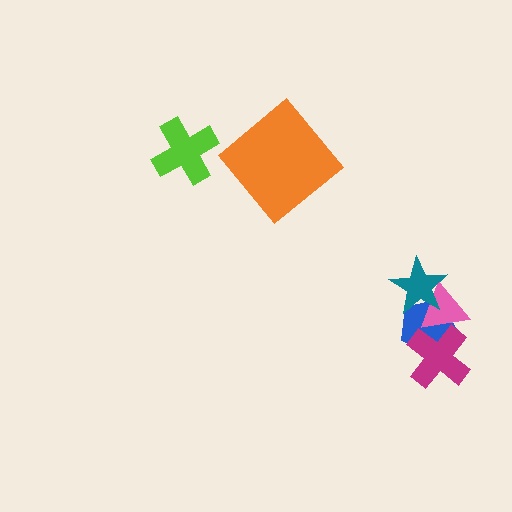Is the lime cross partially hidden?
No, no other shape covers it.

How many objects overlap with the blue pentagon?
3 objects overlap with the blue pentagon.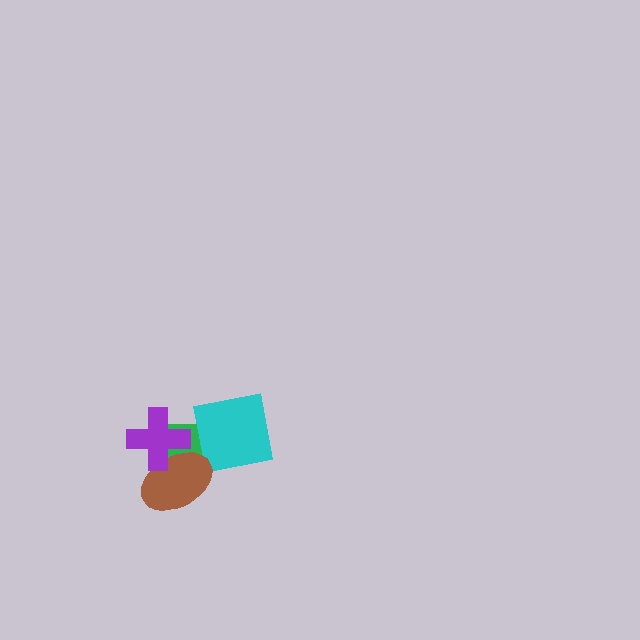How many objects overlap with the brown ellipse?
3 objects overlap with the brown ellipse.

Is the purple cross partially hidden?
No, no other shape covers it.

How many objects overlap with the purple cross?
2 objects overlap with the purple cross.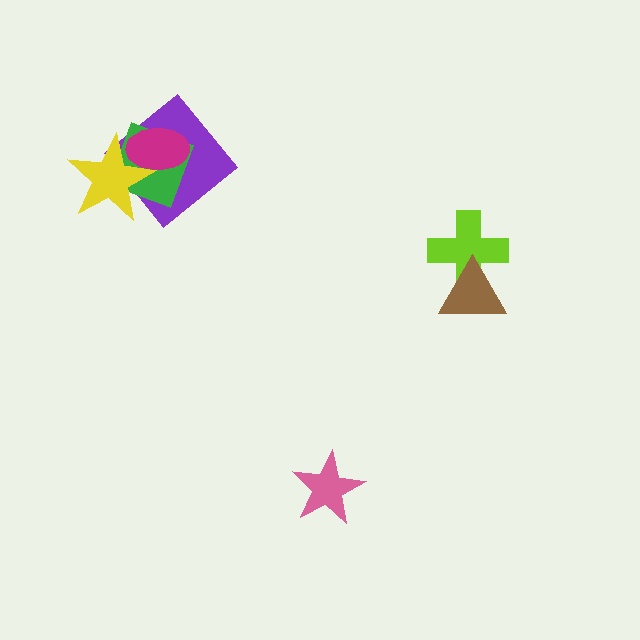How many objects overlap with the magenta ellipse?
3 objects overlap with the magenta ellipse.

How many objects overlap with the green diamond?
3 objects overlap with the green diamond.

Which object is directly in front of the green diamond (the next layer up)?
The yellow star is directly in front of the green diamond.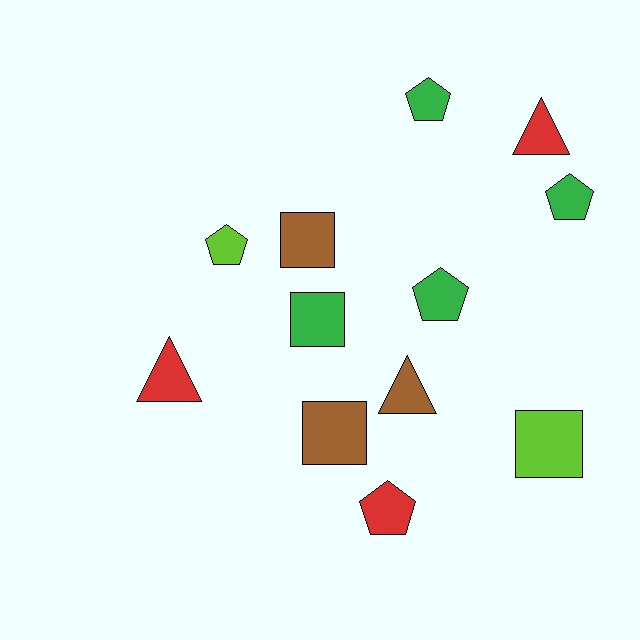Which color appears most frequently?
Green, with 4 objects.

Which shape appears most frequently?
Pentagon, with 5 objects.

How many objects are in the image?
There are 12 objects.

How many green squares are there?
There is 1 green square.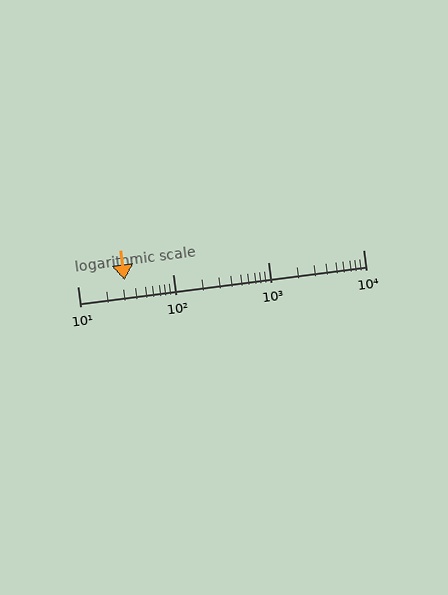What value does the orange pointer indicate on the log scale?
The pointer indicates approximately 31.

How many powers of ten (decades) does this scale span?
The scale spans 3 decades, from 10 to 10000.